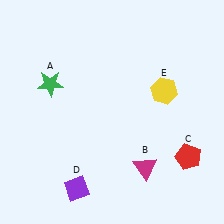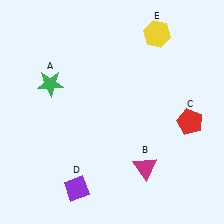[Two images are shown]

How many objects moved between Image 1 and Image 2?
2 objects moved between the two images.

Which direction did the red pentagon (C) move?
The red pentagon (C) moved up.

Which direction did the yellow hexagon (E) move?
The yellow hexagon (E) moved up.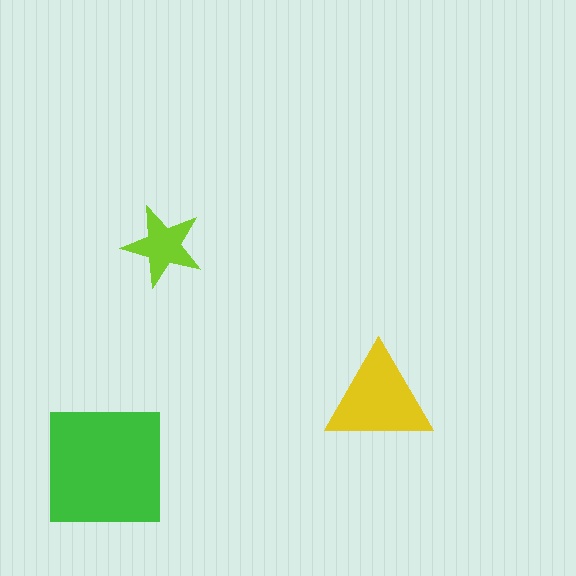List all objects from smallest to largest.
The lime star, the yellow triangle, the green square.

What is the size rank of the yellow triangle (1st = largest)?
2nd.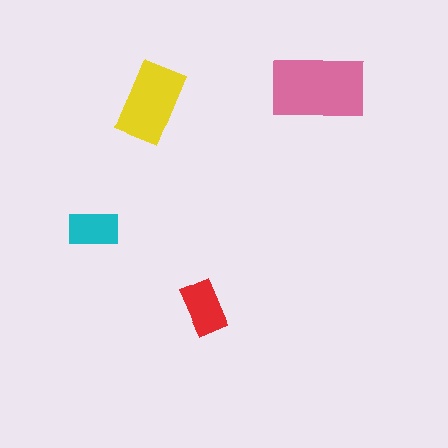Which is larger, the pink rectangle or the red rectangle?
The pink one.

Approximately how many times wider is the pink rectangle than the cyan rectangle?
About 2 times wider.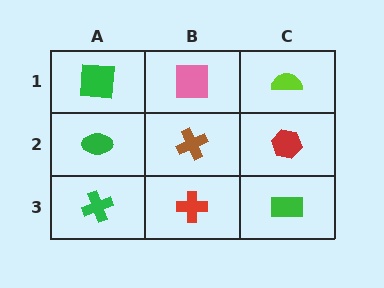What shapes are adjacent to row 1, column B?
A brown cross (row 2, column B), a green square (row 1, column A), a lime semicircle (row 1, column C).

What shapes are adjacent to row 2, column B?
A pink square (row 1, column B), a red cross (row 3, column B), a green ellipse (row 2, column A), a red hexagon (row 2, column C).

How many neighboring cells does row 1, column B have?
3.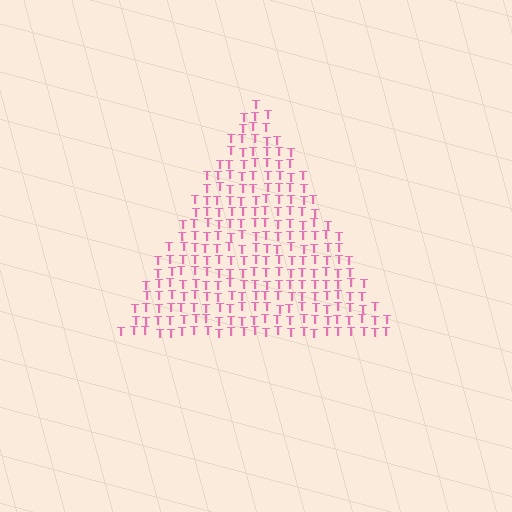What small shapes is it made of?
It is made of small letter T's.